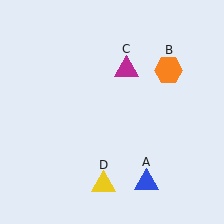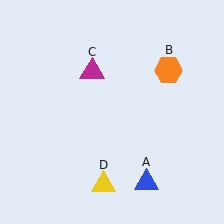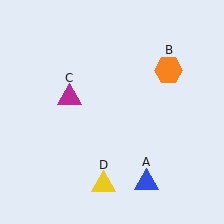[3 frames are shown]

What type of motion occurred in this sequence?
The magenta triangle (object C) rotated counterclockwise around the center of the scene.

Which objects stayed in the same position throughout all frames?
Blue triangle (object A) and orange hexagon (object B) and yellow triangle (object D) remained stationary.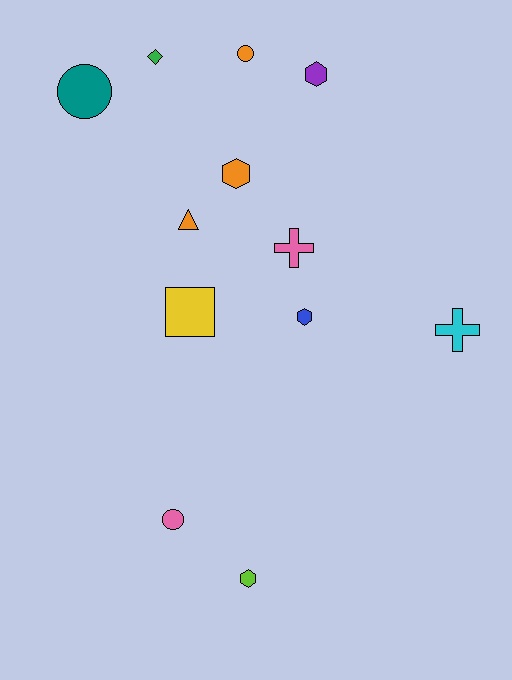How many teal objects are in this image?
There is 1 teal object.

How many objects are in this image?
There are 12 objects.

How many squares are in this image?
There is 1 square.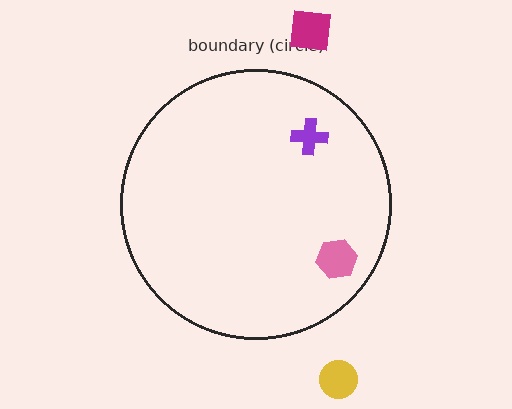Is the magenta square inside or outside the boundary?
Outside.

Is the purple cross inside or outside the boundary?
Inside.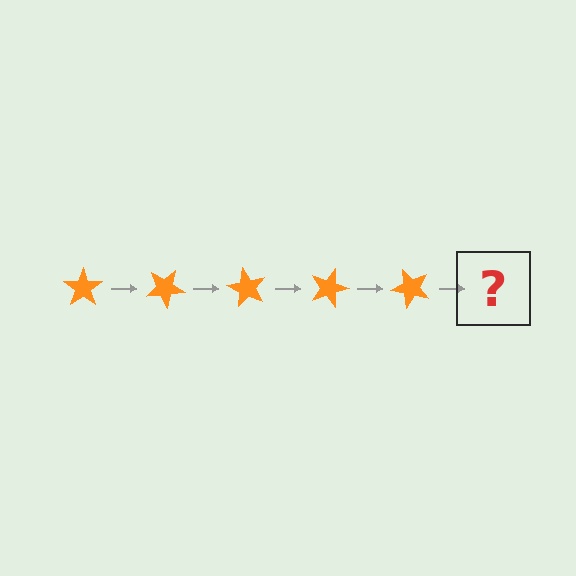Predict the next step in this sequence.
The next step is an orange star rotated 150 degrees.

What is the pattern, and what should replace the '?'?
The pattern is that the star rotates 30 degrees each step. The '?' should be an orange star rotated 150 degrees.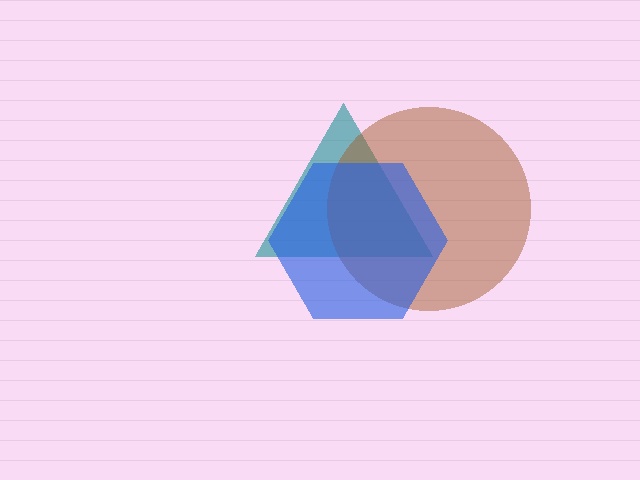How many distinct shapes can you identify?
There are 3 distinct shapes: a teal triangle, a brown circle, a blue hexagon.